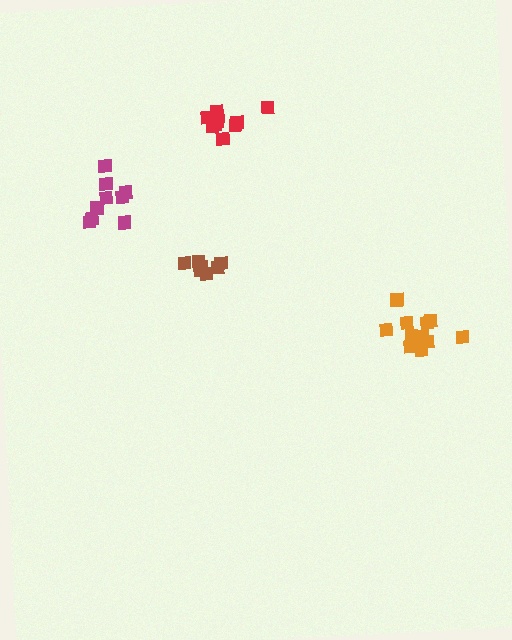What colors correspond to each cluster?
The clusters are colored: red, orange, magenta, brown.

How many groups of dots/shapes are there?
There are 4 groups.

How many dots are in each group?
Group 1: 10 dots, Group 2: 11 dots, Group 3: 9 dots, Group 4: 7 dots (37 total).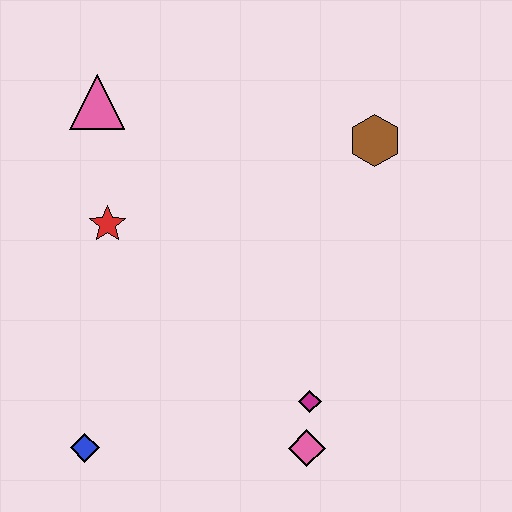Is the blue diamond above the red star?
No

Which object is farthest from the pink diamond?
The pink triangle is farthest from the pink diamond.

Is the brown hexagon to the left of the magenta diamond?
No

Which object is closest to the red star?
The pink triangle is closest to the red star.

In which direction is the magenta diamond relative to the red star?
The magenta diamond is to the right of the red star.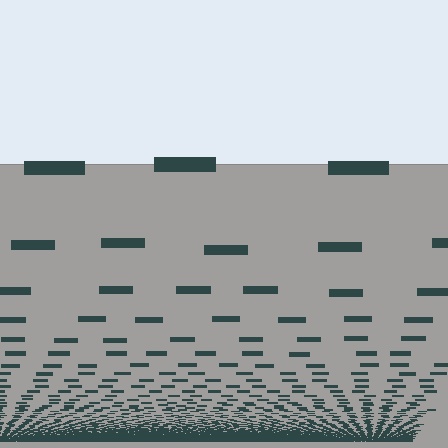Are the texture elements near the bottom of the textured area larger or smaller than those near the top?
Smaller. The gradient is inverted — elements near the bottom are smaller and denser.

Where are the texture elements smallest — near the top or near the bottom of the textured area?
Near the bottom.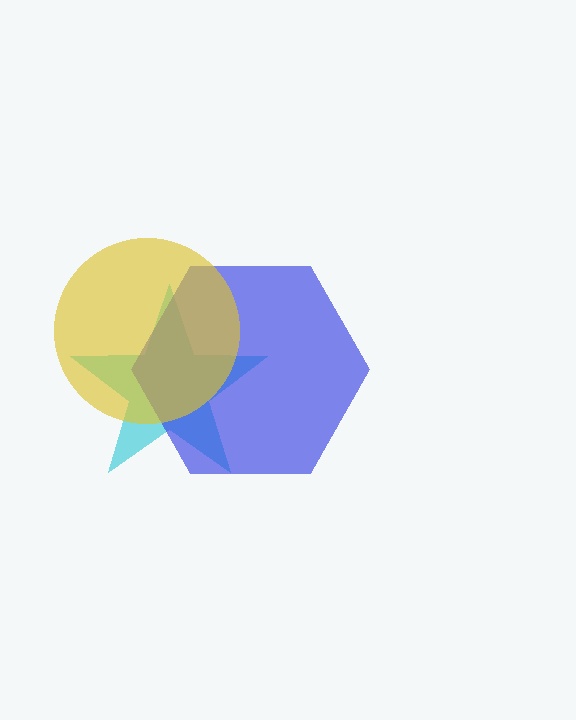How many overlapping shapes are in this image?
There are 3 overlapping shapes in the image.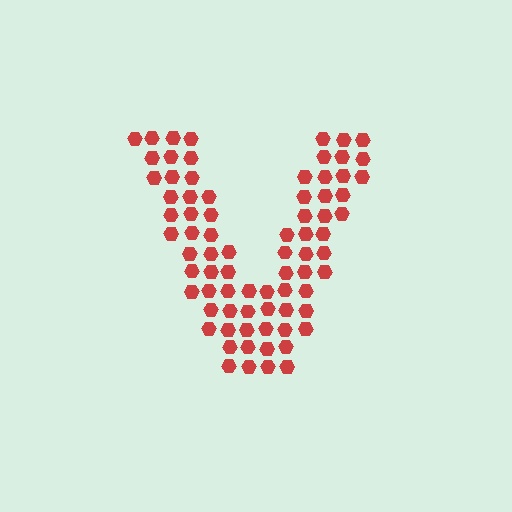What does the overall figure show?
The overall figure shows the letter V.